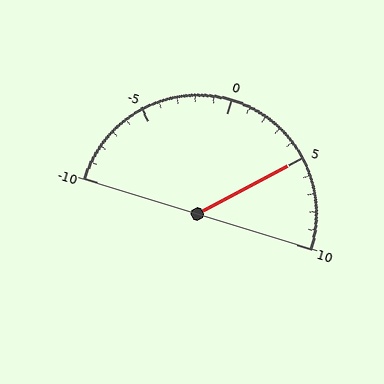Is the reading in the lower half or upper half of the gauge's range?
The reading is in the upper half of the range (-10 to 10).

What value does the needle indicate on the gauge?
The needle indicates approximately 5.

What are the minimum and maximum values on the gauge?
The gauge ranges from -10 to 10.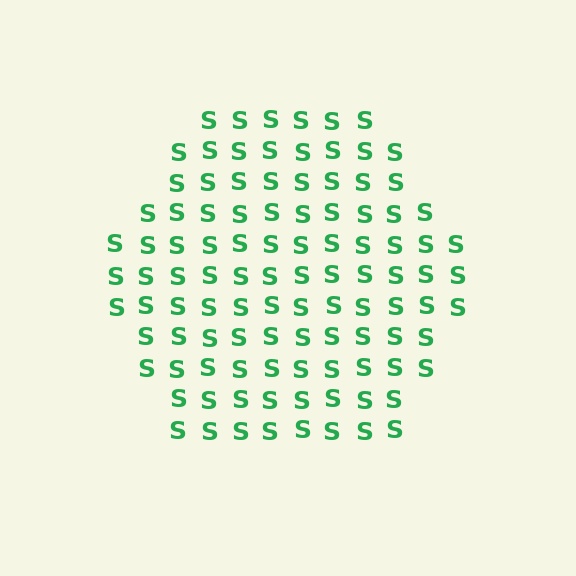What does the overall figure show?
The overall figure shows a hexagon.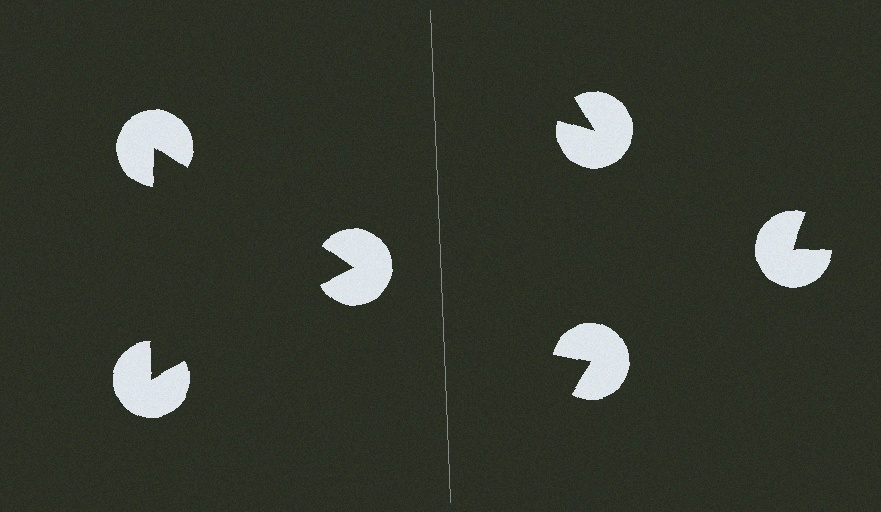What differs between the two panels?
The pac-man discs are positioned identically on both sides; only the wedge orientations differ. On the left they align to a triangle; on the right they are misaligned.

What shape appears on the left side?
An illusory triangle.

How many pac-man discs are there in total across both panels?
6 — 3 on each side.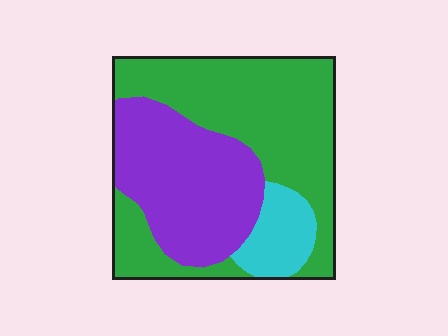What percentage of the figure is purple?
Purple takes up about three eighths (3/8) of the figure.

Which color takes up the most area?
Green, at roughly 55%.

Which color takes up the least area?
Cyan, at roughly 10%.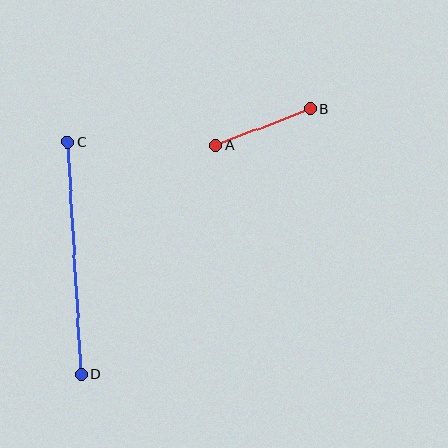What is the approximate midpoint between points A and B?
The midpoint is at approximately (263, 127) pixels.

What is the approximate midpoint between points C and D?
The midpoint is at approximately (74, 258) pixels.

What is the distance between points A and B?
The distance is approximately 101 pixels.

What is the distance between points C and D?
The distance is approximately 232 pixels.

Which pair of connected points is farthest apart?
Points C and D are farthest apart.